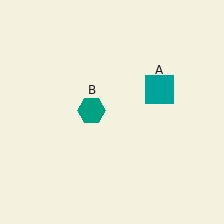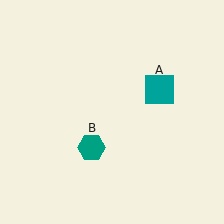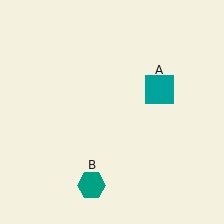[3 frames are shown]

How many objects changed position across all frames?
1 object changed position: teal hexagon (object B).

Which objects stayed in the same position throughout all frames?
Teal square (object A) remained stationary.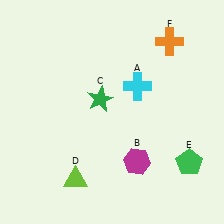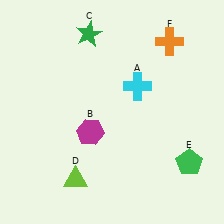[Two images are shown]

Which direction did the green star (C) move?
The green star (C) moved up.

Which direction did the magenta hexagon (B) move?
The magenta hexagon (B) moved left.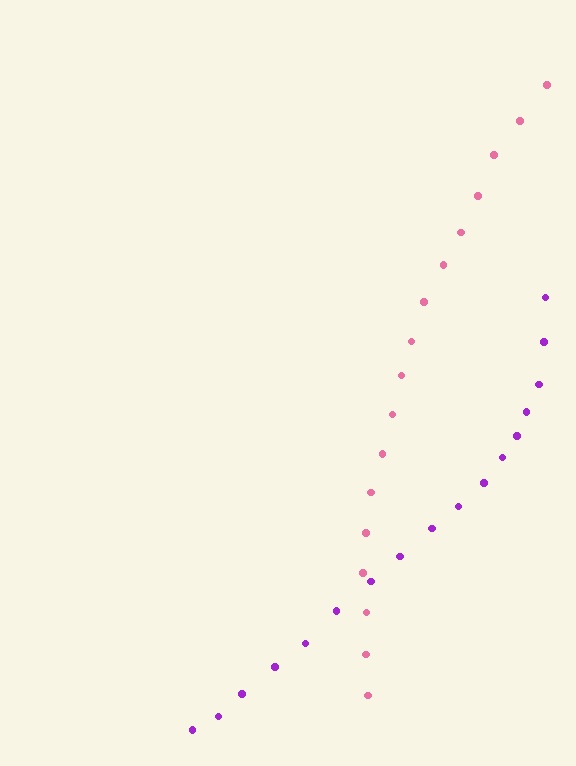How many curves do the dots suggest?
There are 2 distinct paths.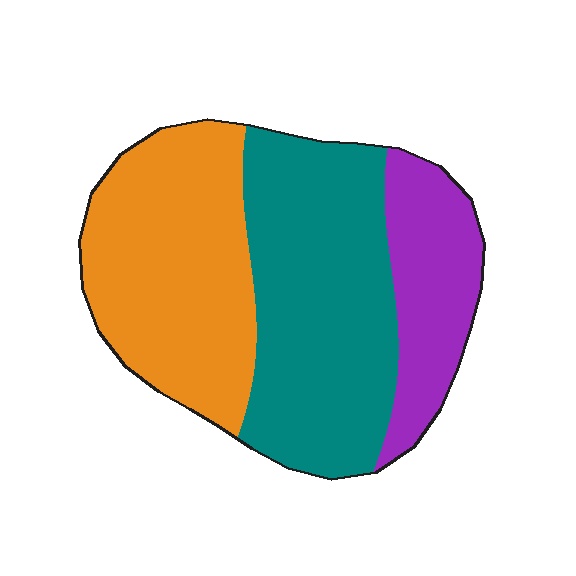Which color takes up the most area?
Teal, at roughly 45%.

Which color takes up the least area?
Purple, at roughly 20%.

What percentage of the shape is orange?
Orange takes up between a third and a half of the shape.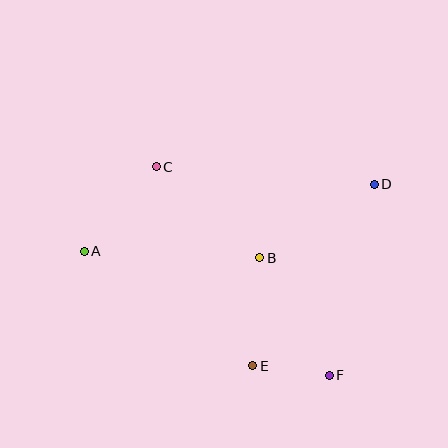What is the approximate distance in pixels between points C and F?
The distance between C and F is approximately 271 pixels.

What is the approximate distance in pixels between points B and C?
The distance between B and C is approximately 138 pixels.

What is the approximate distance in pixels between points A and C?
The distance between A and C is approximately 111 pixels.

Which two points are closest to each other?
Points E and F are closest to each other.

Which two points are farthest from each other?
Points A and D are farthest from each other.